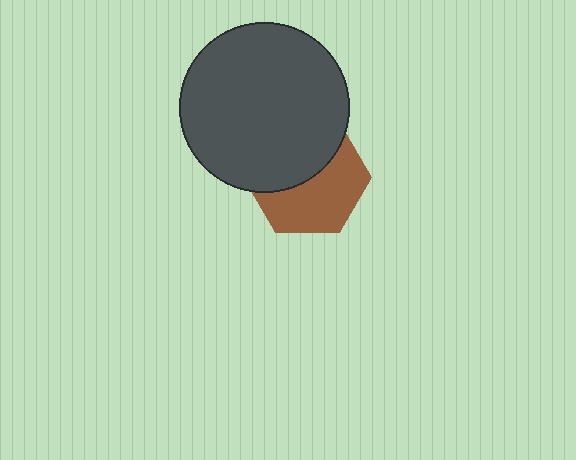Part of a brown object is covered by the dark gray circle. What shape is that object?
It is a hexagon.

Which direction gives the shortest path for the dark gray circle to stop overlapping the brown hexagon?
Moving up gives the shortest separation.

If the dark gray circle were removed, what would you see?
You would see the complete brown hexagon.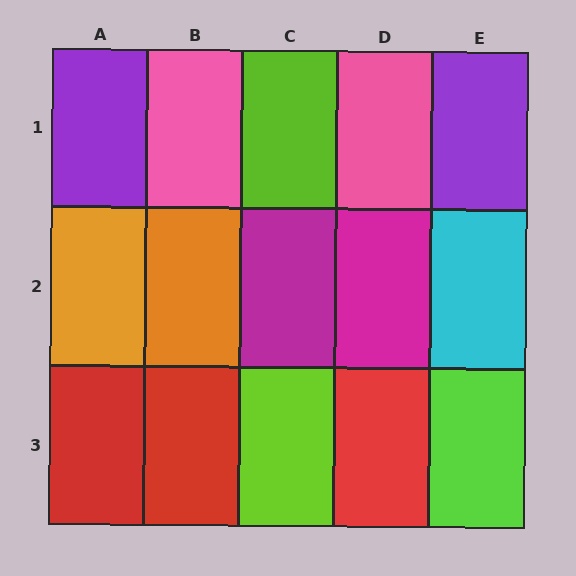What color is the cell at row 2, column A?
Orange.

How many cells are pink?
2 cells are pink.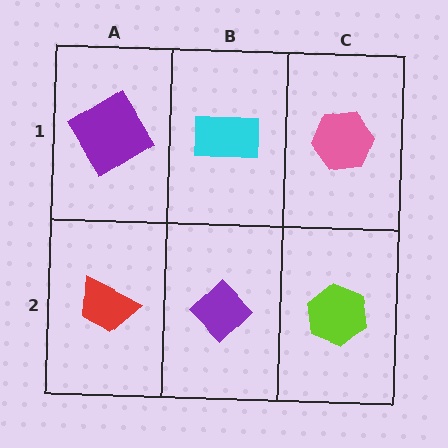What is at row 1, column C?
A pink hexagon.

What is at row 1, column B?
A cyan rectangle.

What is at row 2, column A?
A red trapezoid.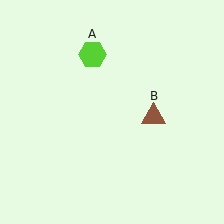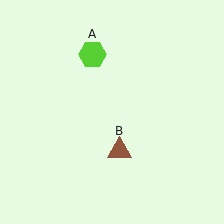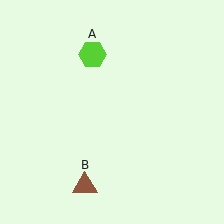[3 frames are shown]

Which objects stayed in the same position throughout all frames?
Lime hexagon (object A) remained stationary.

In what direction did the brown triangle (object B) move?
The brown triangle (object B) moved down and to the left.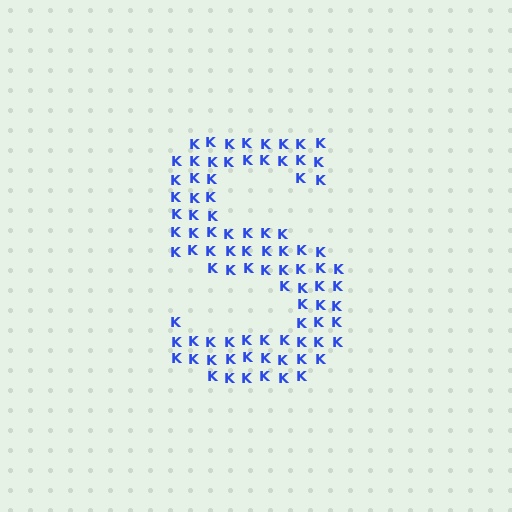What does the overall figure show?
The overall figure shows the letter S.